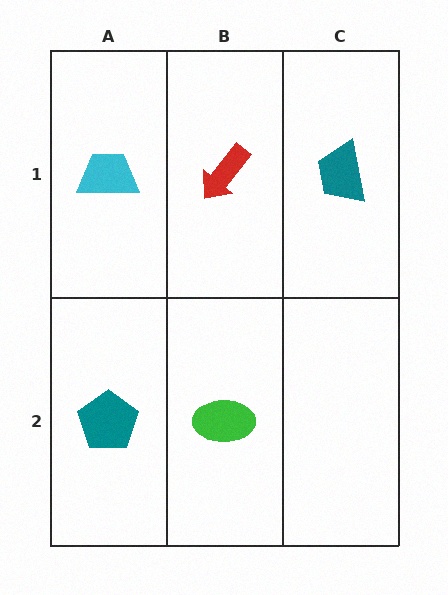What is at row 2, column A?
A teal pentagon.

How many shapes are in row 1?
3 shapes.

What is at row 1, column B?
A red arrow.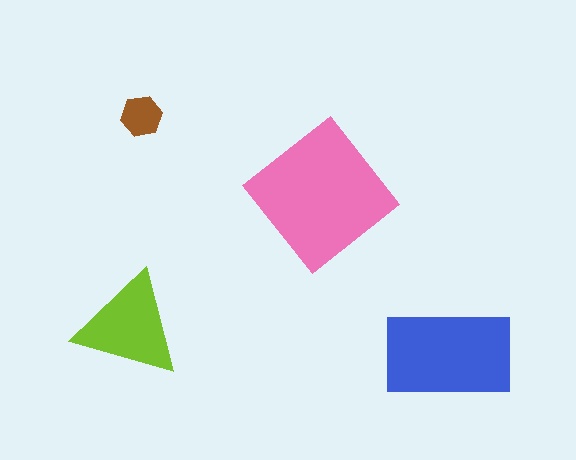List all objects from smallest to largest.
The brown hexagon, the lime triangle, the blue rectangle, the pink diamond.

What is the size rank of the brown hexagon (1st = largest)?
4th.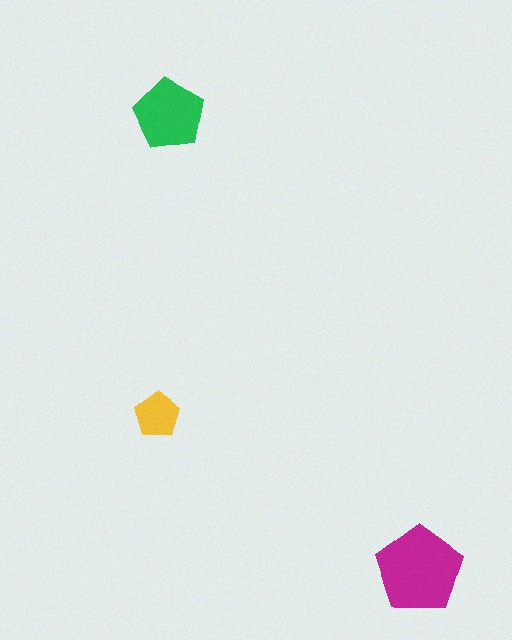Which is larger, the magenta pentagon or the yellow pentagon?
The magenta one.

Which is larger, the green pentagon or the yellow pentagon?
The green one.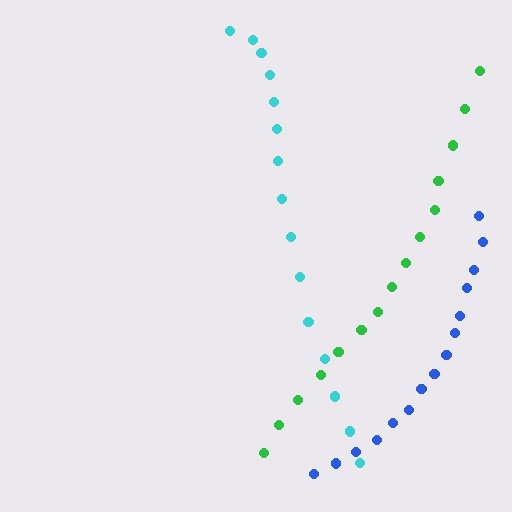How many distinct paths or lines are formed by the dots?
There are 3 distinct paths.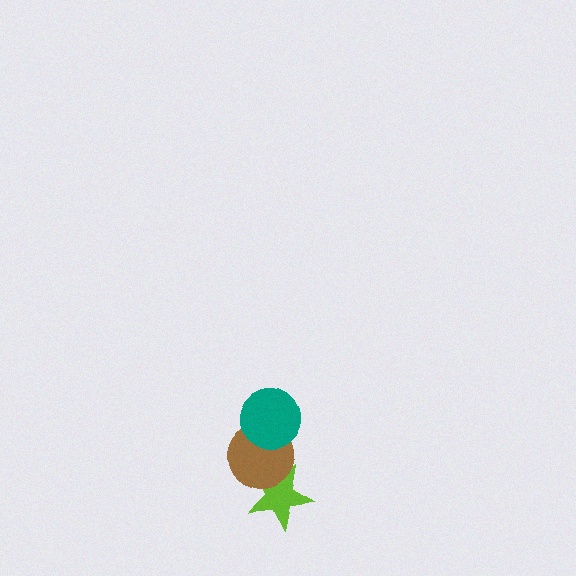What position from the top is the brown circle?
The brown circle is 2nd from the top.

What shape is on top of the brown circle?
The teal circle is on top of the brown circle.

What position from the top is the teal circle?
The teal circle is 1st from the top.